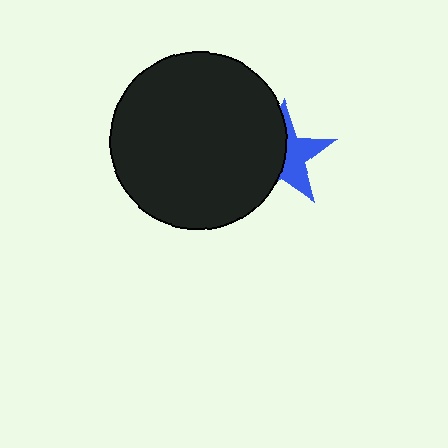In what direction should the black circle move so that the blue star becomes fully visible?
The black circle should move left. That is the shortest direction to clear the overlap and leave the blue star fully visible.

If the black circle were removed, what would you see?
You would see the complete blue star.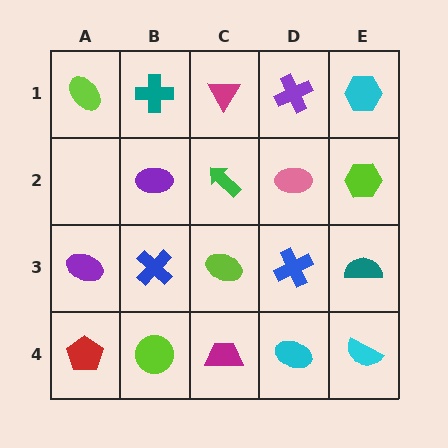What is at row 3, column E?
A teal semicircle.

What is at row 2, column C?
A green arrow.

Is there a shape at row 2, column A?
No, that cell is empty.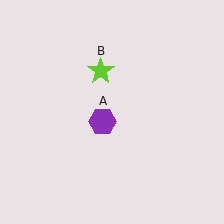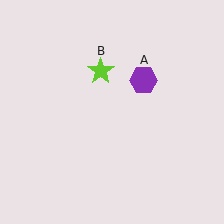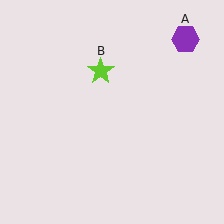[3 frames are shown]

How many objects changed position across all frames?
1 object changed position: purple hexagon (object A).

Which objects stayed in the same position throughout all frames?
Lime star (object B) remained stationary.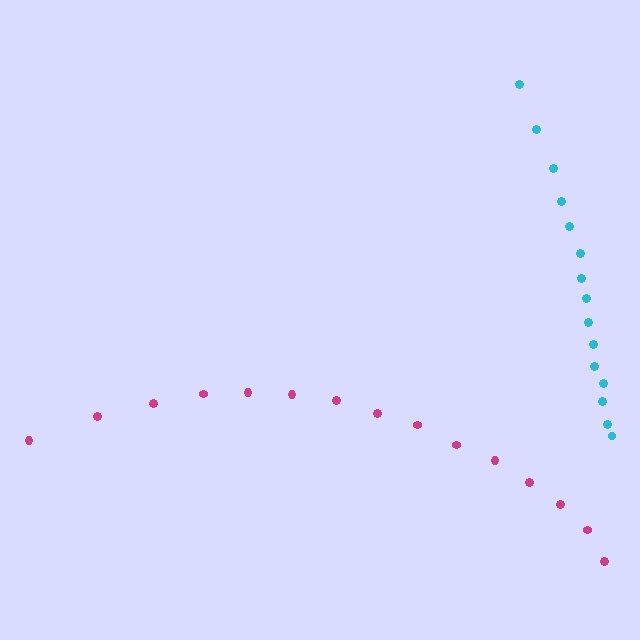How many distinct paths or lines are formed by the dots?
There are 2 distinct paths.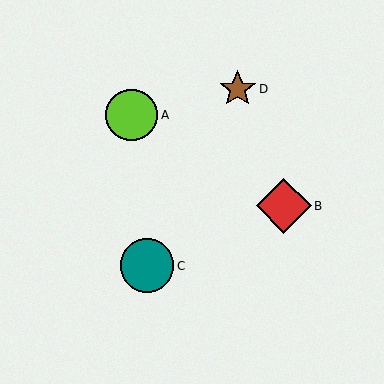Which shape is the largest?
The red diamond (labeled B) is the largest.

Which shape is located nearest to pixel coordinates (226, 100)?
The brown star (labeled D) at (238, 89) is nearest to that location.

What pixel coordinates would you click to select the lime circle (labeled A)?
Click at (132, 115) to select the lime circle A.